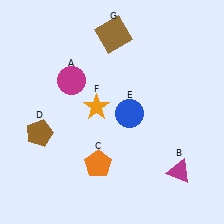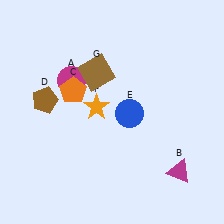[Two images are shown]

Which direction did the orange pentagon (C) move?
The orange pentagon (C) moved up.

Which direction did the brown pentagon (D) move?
The brown pentagon (D) moved up.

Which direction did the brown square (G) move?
The brown square (G) moved down.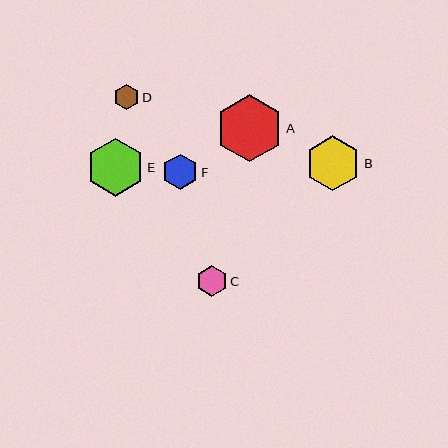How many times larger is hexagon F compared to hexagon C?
Hexagon F is approximately 1.1 times the size of hexagon C.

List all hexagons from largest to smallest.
From largest to smallest: A, E, B, F, C, D.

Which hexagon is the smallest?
Hexagon D is the smallest with a size of approximately 25 pixels.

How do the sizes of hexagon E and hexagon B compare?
Hexagon E and hexagon B are approximately the same size.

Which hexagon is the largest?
Hexagon A is the largest with a size of approximately 67 pixels.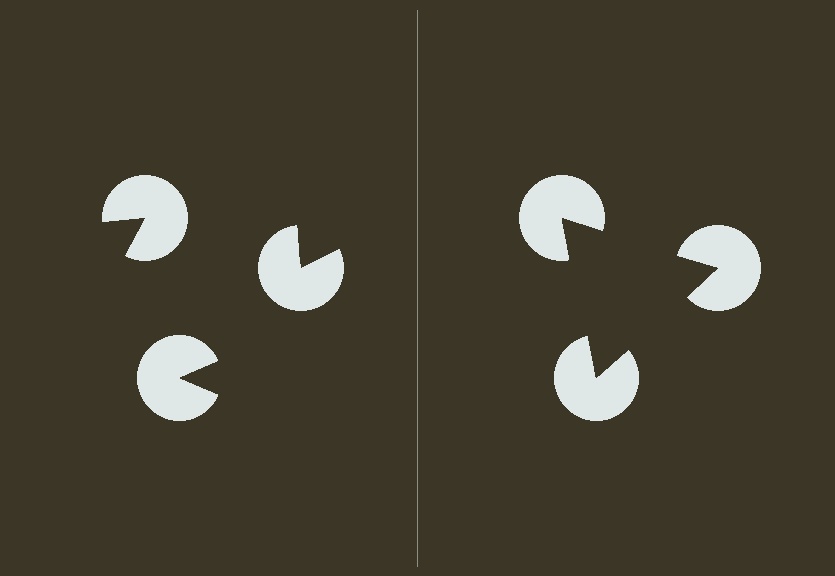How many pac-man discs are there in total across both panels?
6 — 3 on each side.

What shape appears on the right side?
An illusory triangle.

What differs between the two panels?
The pac-man discs are positioned identically on both sides; only the wedge orientations differ. On the right they align to a triangle; on the left they are misaligned.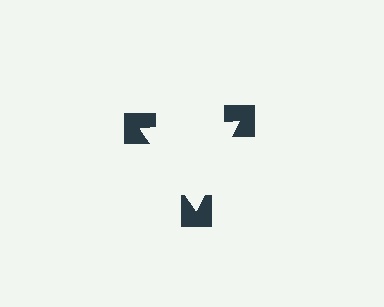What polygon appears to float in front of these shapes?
An illusory triangle — its edges are inferred from the aligned wedge cuts in the notched squares, not physically drawn.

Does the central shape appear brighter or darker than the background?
It typically appears slightly brighter than the background, even though no actual brightness change is drawn.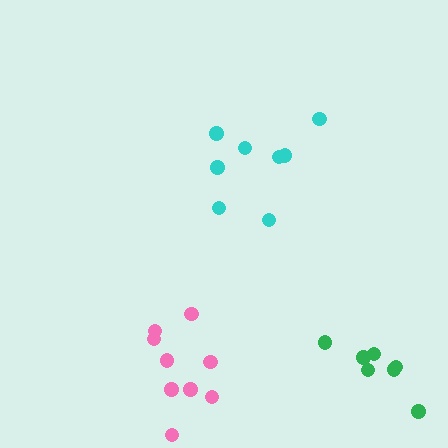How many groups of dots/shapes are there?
There are 3 groups.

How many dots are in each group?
Group 1: 8 dots, Group 2: 7 dots, Group 3: 9 dots (24 total).